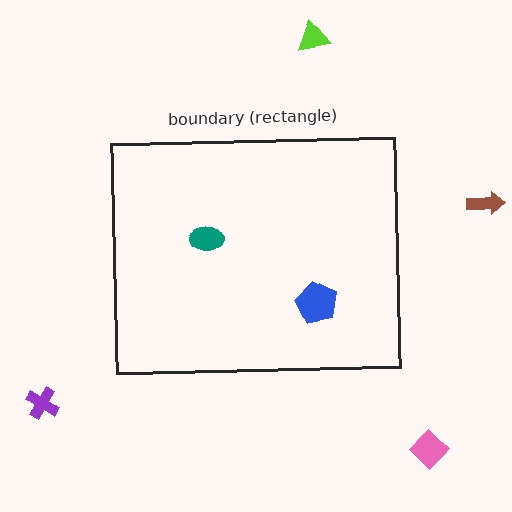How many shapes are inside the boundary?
2 inside, 4 outside.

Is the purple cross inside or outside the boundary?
Outside.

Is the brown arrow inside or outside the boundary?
Outside.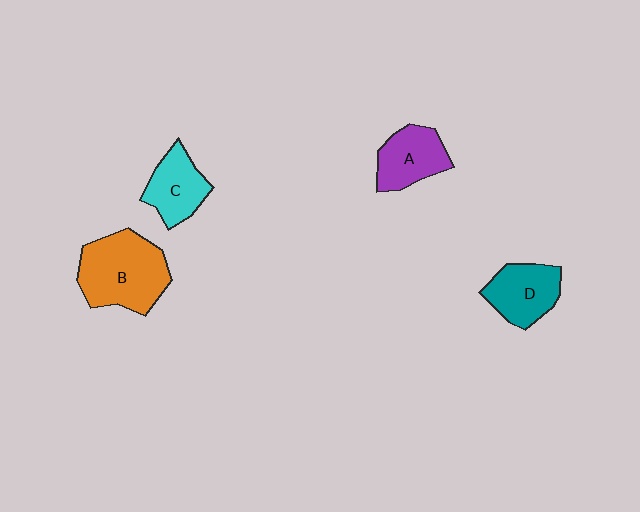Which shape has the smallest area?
Shape C (cyan).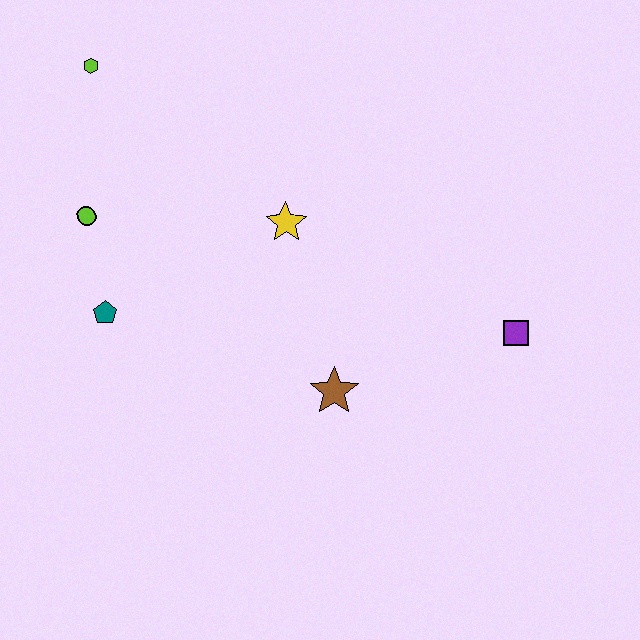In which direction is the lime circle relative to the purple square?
The lime circle is to the left of the purple square.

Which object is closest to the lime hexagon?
The lime circle is closest to the lime hexagon.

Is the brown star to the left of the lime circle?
No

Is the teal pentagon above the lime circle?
No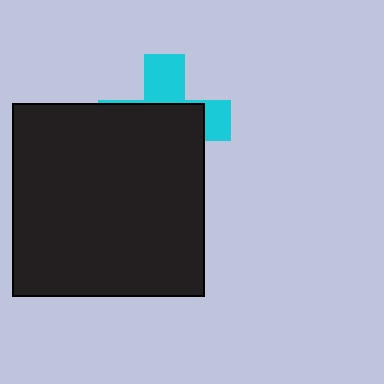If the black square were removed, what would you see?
You would see the complete cyan cross.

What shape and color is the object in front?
The object in front is a black square.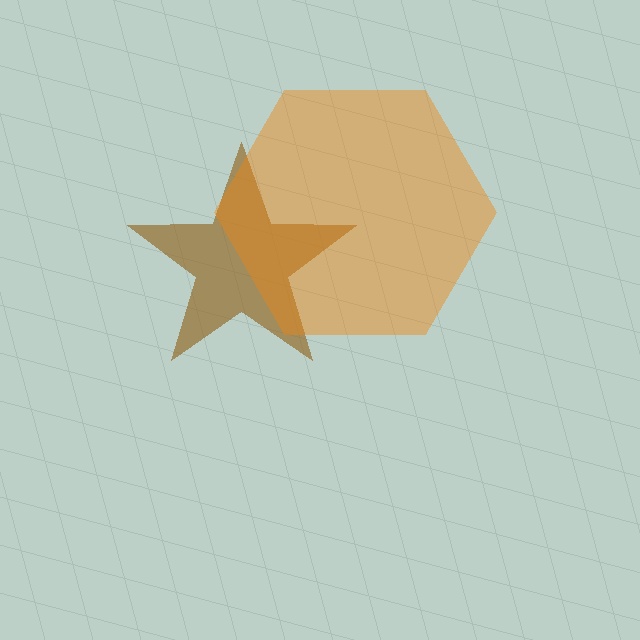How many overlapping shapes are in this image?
There are 2 overlapping shapes in the image.